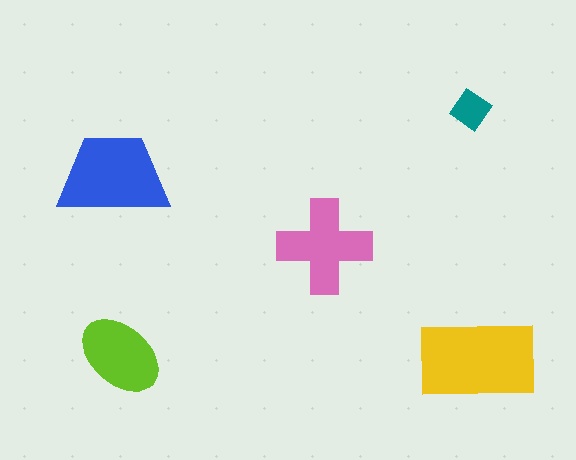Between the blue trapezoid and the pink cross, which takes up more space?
The blue trapezoid.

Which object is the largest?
The yellow rectangle.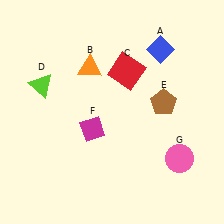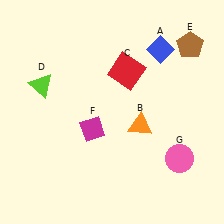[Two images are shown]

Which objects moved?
The objects that moved are: the orange triangle (B), the brown pentagon (E).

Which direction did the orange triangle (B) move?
The orange triangle (B) moved down.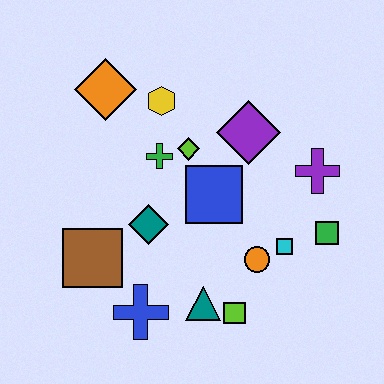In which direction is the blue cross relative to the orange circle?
The blue cross is to the left of the orange circle.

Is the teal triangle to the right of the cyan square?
No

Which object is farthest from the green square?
The orange diamond is farthest from the green square.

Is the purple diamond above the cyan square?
Yes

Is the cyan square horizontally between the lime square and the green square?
Yes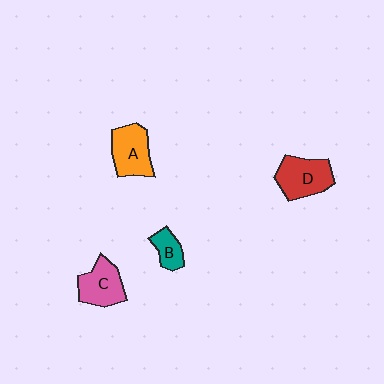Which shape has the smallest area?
Shape B (teal).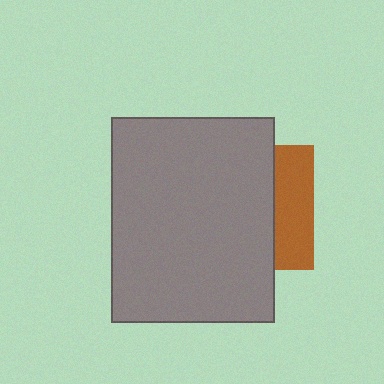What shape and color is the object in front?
The object in front is a gray rectangle.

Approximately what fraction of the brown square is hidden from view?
Roughly 69% of the brown square is hidden behind the gray rectangle.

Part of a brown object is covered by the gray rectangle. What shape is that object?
It is a square.